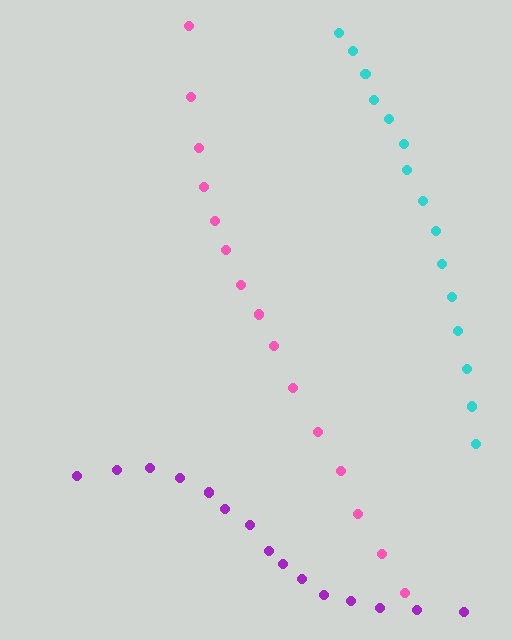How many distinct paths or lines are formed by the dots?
There are 3 distinct paths.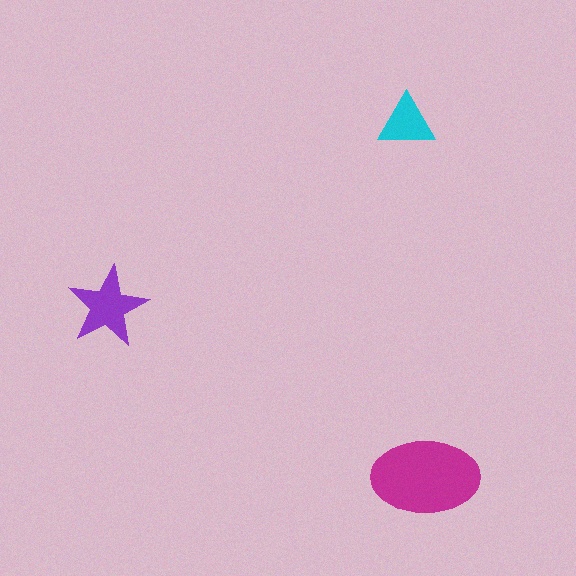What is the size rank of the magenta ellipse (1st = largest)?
1st.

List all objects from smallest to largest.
The cyan triangle, the purple star, the magenta ellipse.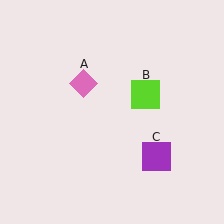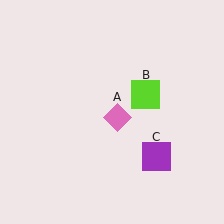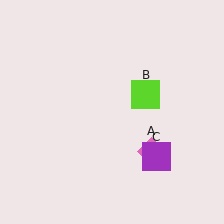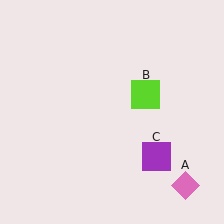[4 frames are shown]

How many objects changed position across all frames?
1 object changed position: pink diamond (object A).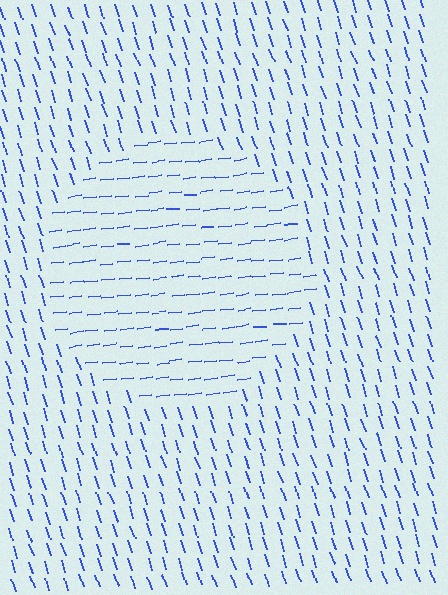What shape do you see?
I see a circle.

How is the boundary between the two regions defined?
The boundary is defined purely by a change in line orientation (approximately 79 degrees difference). All lines are the same color and thickness.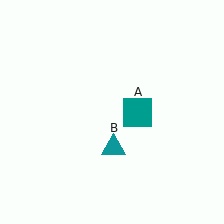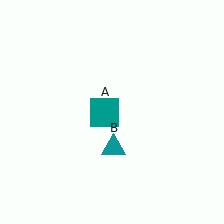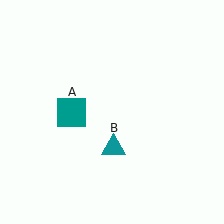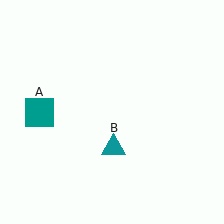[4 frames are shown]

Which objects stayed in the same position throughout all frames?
Teal triangle (object B) remained stationary.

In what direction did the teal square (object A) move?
The teal square (object A) moved left.